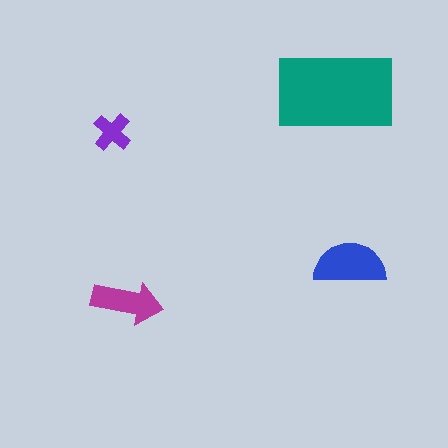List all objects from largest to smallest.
The teal rectangle, the blue semicircle, the magenta arrow, the purple cross.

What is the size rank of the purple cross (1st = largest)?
4th.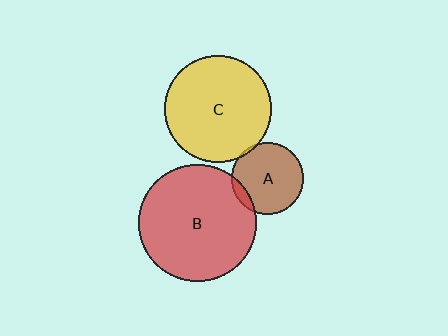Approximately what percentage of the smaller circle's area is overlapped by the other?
Approximately 10%.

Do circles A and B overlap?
Yes.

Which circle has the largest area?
Circle B (red).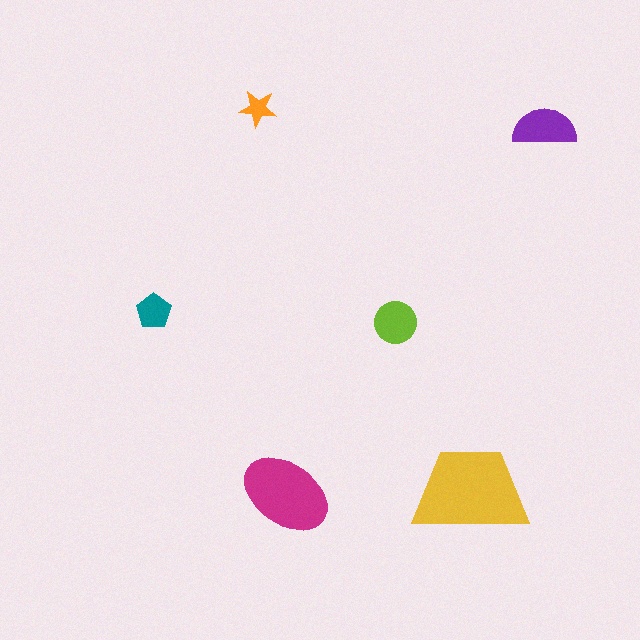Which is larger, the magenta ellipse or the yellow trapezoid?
The yellow trapezoid.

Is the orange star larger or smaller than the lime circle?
Smaller.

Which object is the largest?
The yellow trapezoid.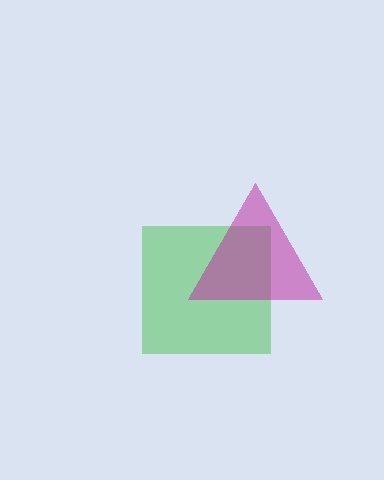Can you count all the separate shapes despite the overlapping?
Yes, there are 2 separate shapes.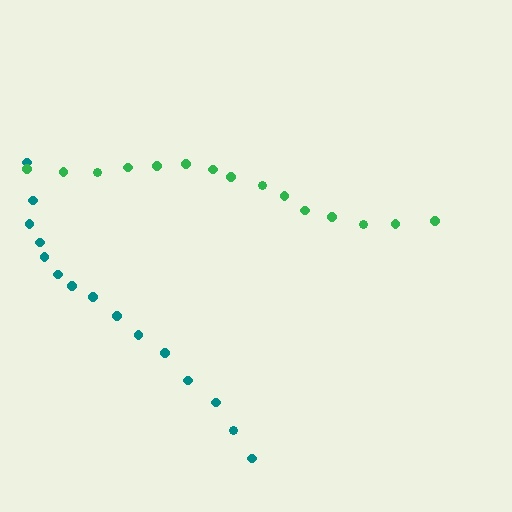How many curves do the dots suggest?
There are 2 distinct paths.